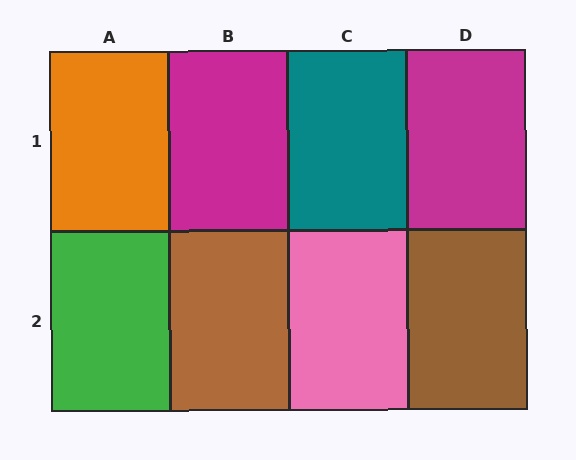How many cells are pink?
1 cell is pink.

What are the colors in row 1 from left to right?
Orange, magenta, teal, magenta.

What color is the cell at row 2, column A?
Green.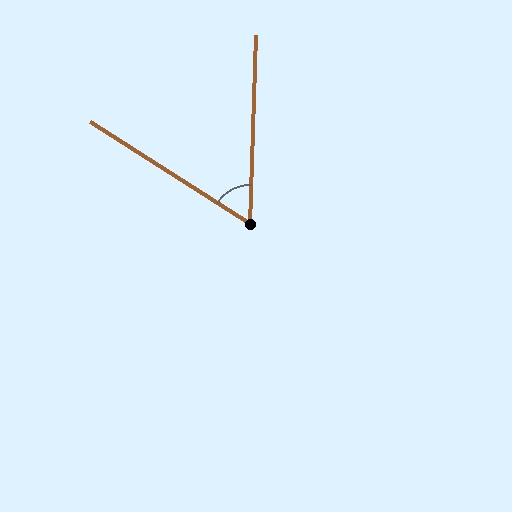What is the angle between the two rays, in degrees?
Approximately 59 degrees.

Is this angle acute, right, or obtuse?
It is acute.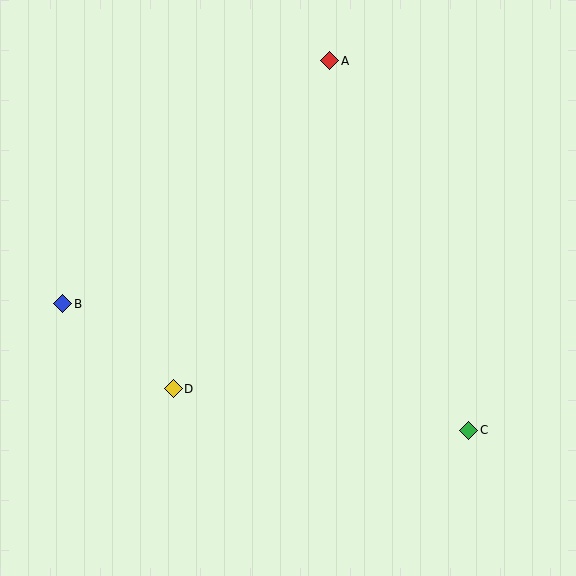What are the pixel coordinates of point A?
Point A is at (330, 61).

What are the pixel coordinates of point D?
Point D is at (173, 389).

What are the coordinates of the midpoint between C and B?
The midpoint between C and B is at (266, 367).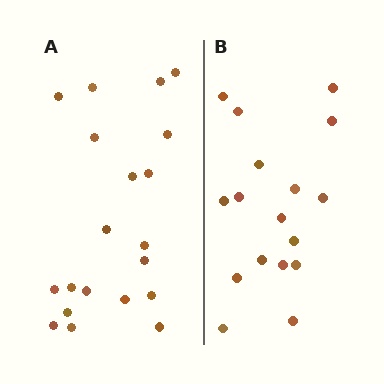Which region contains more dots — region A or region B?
Region A (the left region) has more dots.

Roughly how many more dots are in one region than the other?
Region A has just a few more — roughly 2 or 3 more dots than region B.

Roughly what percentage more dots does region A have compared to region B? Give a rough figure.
About 20% more.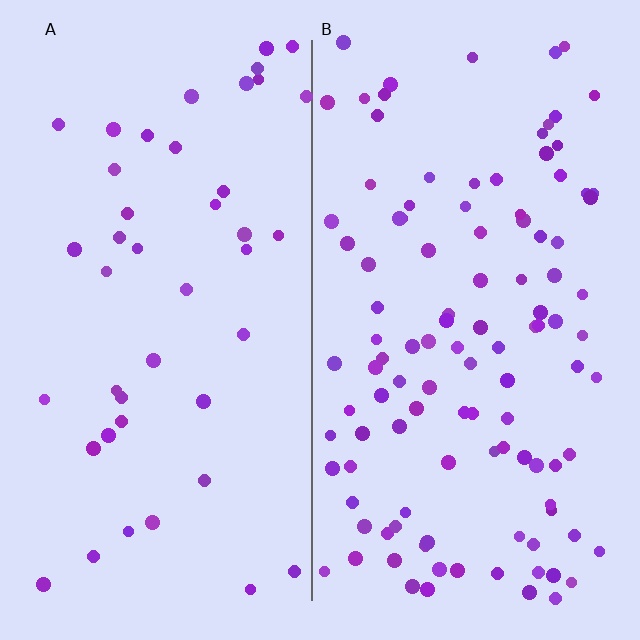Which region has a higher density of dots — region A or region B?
B (the right).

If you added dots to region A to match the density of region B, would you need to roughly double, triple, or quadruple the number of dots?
Approximately triple.